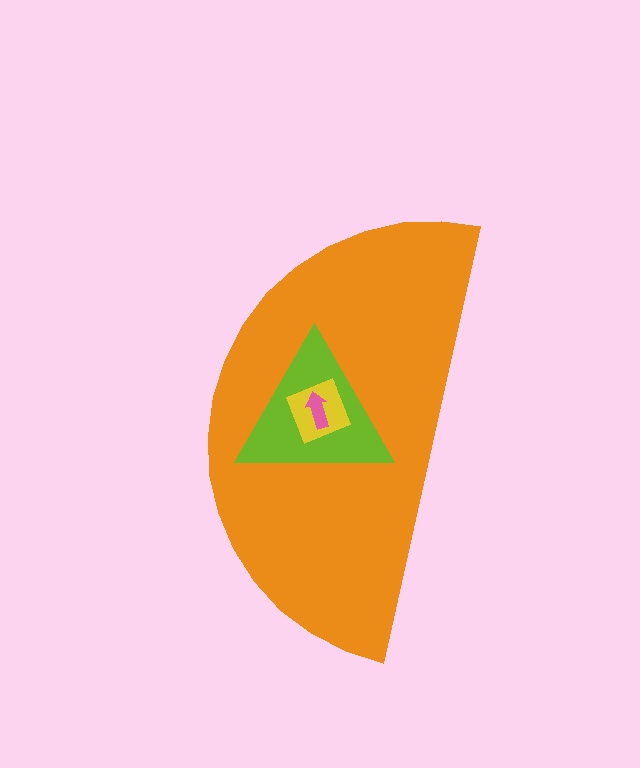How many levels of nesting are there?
4.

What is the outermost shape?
The orange semicircle.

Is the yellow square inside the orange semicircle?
Yes.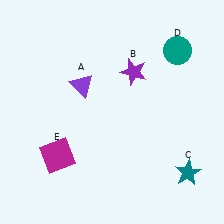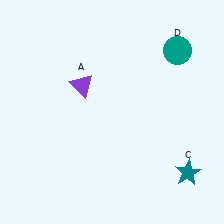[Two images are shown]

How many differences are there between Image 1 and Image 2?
There are 2 differences between the two images.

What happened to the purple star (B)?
The purple star (B) was removed in Image 2. It was in the top-right area of Image 1.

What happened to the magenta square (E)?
The magenta square (E) was removed in Image 2. It was in the bottom-left area of Image 1.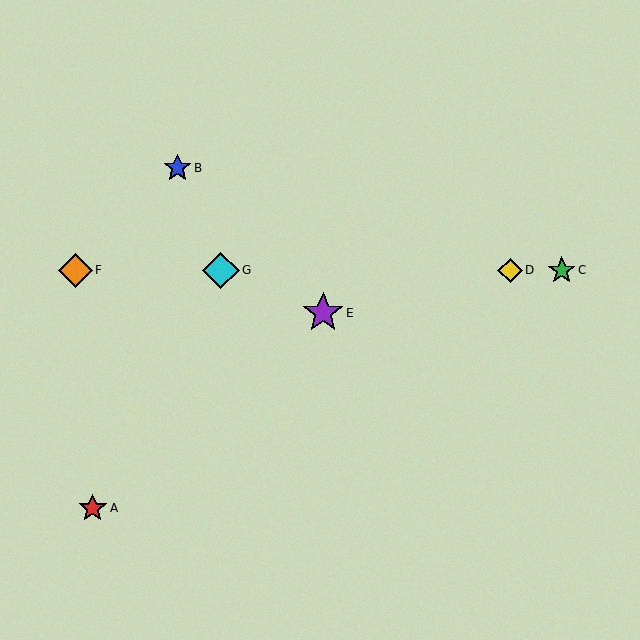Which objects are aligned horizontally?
Objects C, D, F, G are aligned horizontally.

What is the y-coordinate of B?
Object B is at y≈168.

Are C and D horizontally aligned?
Yes, both are at y≈270.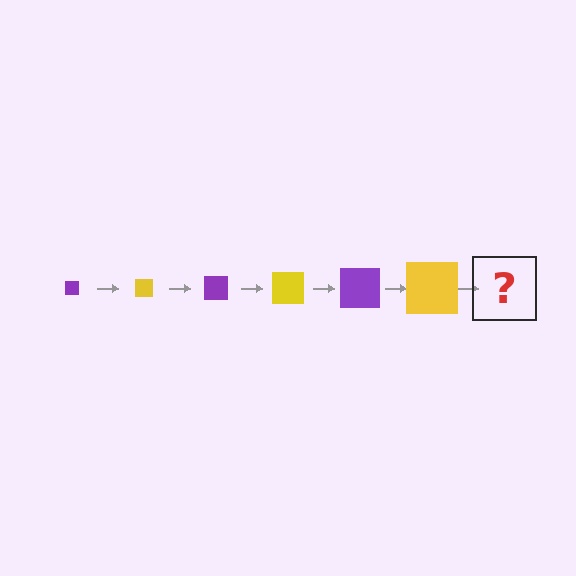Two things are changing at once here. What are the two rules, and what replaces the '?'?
The two rules are that the square grows larger each step and the color cycles through purple and yellow. The '?' should be a purple square, larger than the previous one.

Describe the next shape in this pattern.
It should be a purple square, larger than the previous one.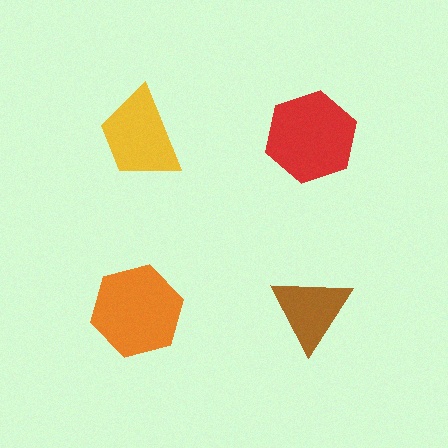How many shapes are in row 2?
2 shapes.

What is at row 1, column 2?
A red hexagon.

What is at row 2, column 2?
A brown triangle.